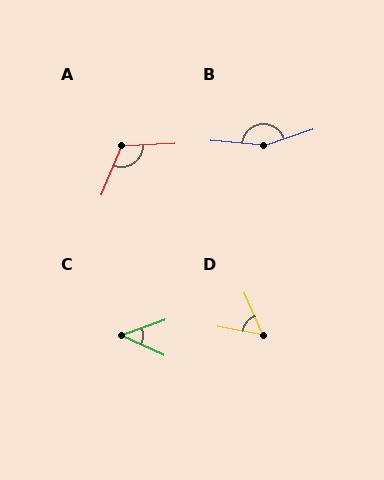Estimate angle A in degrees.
Approximately 115 degrees.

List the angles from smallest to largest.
C (44°), D (56°), A (115°), B (156°).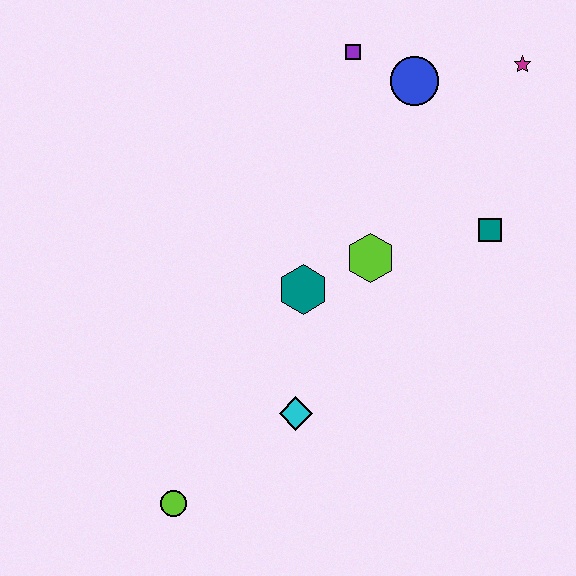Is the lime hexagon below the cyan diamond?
No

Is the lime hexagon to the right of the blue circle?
No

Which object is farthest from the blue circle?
The lime circle is farthest from the blue circle.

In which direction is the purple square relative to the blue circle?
The purple square is to the left of the blue circle.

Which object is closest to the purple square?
The blue circle is closest to the purple square.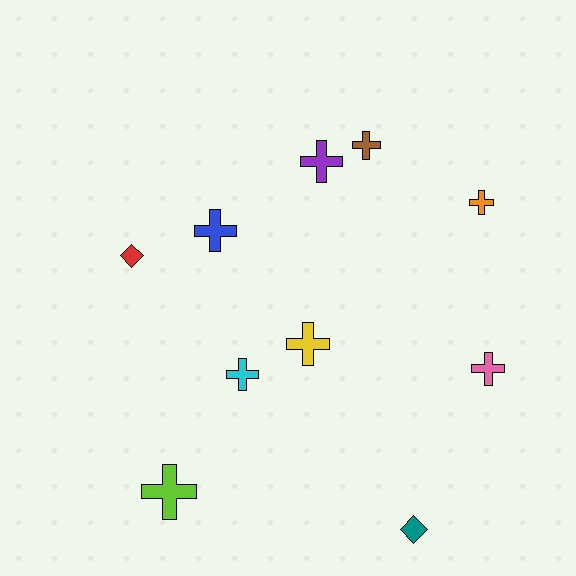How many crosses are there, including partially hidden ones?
There are 8 crosses.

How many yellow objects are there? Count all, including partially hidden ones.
There is 1 yellow object.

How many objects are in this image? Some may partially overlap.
There are 10 objects.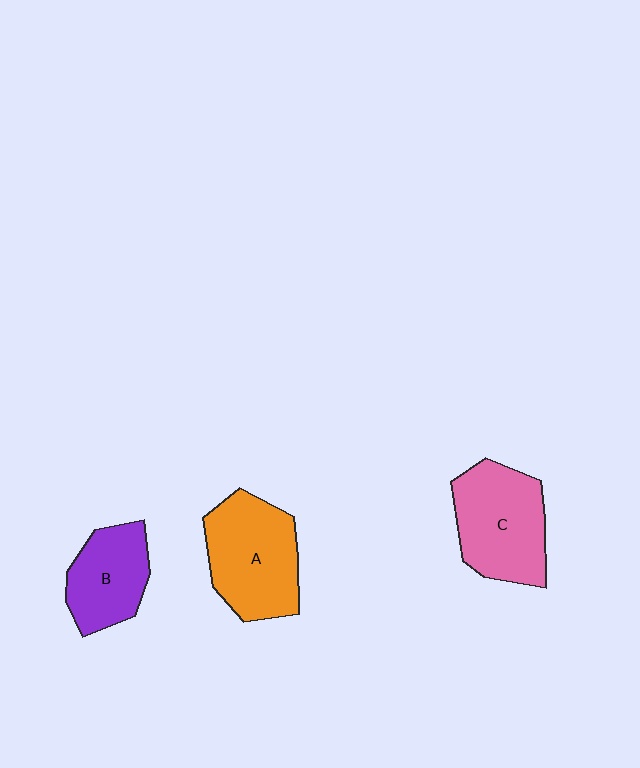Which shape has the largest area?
Shape A (orange).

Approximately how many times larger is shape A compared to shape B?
Approximately 1.4 times.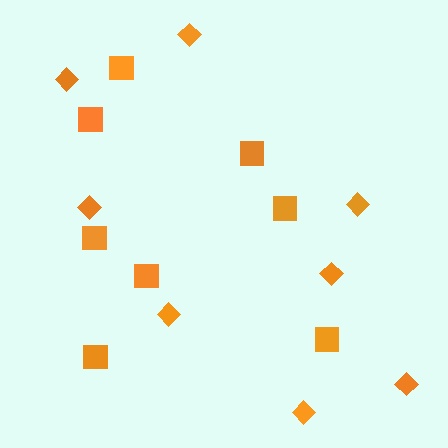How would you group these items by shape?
There are 2 groups: one group of diamonds (8) and one group of squares (8).